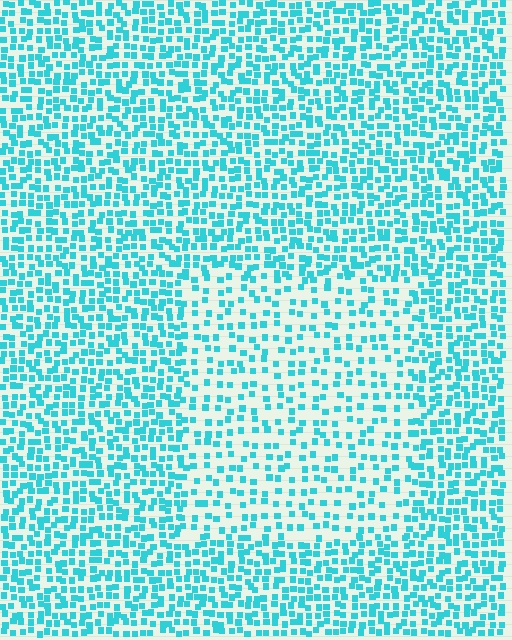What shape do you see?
I see a rectangle.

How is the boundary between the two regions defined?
The boundary is defined by a change in element density (approximately 1.8x ratio). All elements are the same color, size, and shape.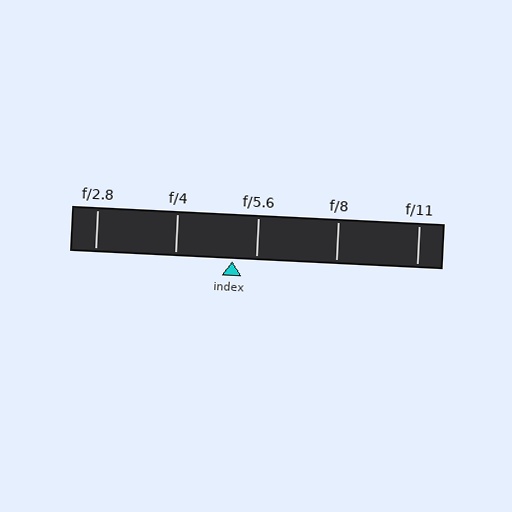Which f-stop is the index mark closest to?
The index mark is closest to f/5.6.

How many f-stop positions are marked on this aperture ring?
There are 5 f-stop positions marked.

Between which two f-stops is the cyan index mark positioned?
The index mark is between f/4 and f/5.6.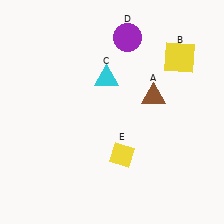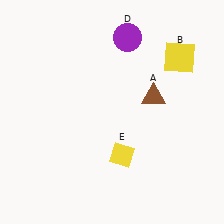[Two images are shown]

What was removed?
The cyan triangle (C) was removed in Image 2.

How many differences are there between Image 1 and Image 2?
There is 1 difference between the two images.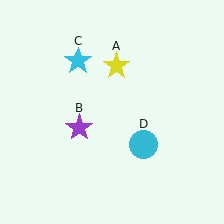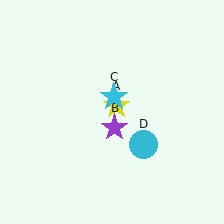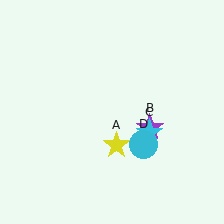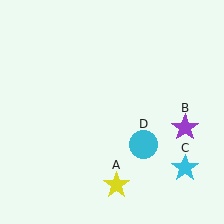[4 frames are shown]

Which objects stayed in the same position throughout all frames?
Cyan circle (object D) remained stationary.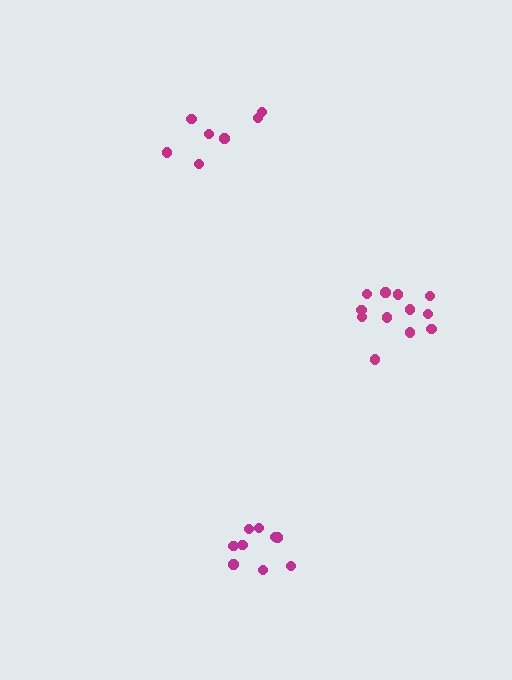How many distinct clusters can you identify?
There are 3 distinct clusters.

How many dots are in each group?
Group 1: 7 dots, Group 2: 9 dots, Group 3: 12 dots (28 total).